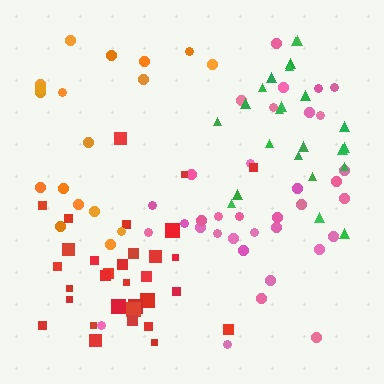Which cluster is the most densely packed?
Red.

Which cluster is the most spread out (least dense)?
Orange.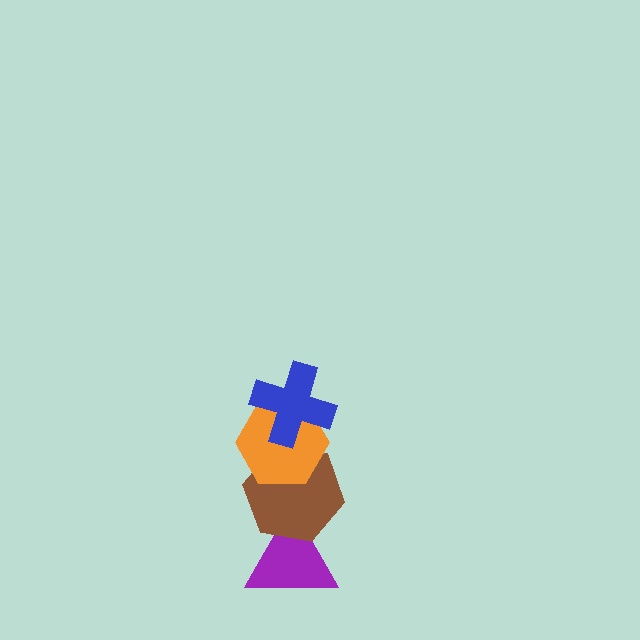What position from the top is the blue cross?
The blue cross is 1st from the top.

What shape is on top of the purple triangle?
The brown hexagon is on top of the purple triangle.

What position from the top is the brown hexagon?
The brown hexagon is 3rd from the top.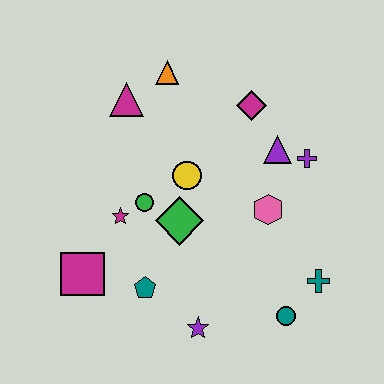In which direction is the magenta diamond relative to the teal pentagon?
The magenta diamond is above the teal pentagon.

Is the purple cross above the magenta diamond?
No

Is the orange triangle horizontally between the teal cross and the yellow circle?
No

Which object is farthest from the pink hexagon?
The magenta square is farthest from the pink hexagon.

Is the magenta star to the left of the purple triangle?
Yes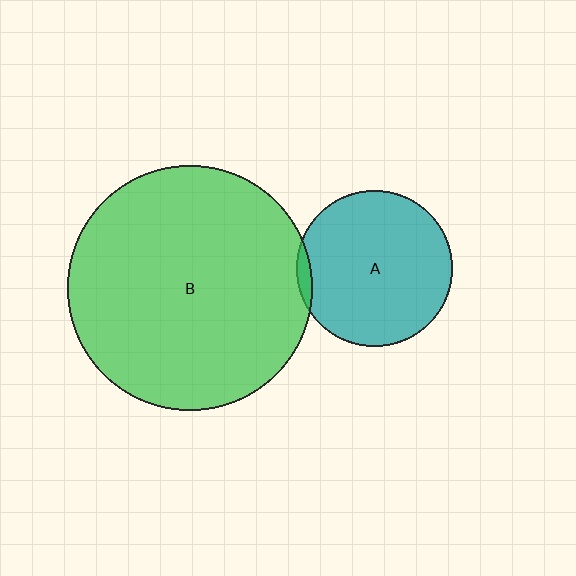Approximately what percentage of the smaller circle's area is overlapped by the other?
Approximately 5%.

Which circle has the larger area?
Circle B (green).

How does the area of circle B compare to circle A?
Approximately 2.5 times.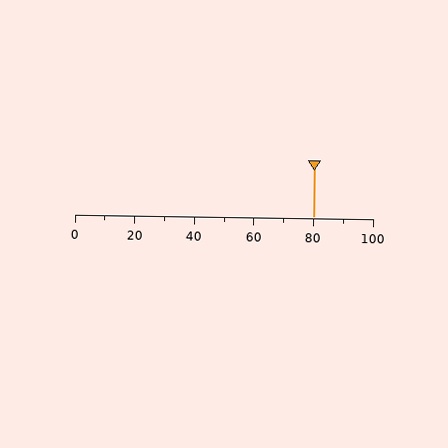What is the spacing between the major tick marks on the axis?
The major ticks are spaced 20 apart.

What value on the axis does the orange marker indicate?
The marker indicates approximately 80.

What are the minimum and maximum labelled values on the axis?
The axis runs from 0 to 100.